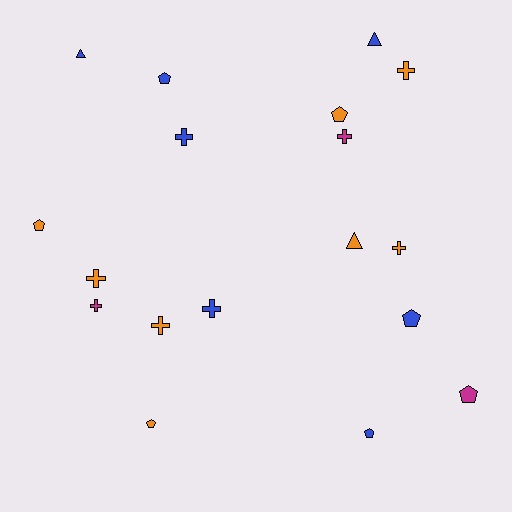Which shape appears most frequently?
Cross, with 8 objects.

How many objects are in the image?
There are 18 objects.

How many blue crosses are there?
There are 2 blue crosses.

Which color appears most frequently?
Orange, with 8 objects.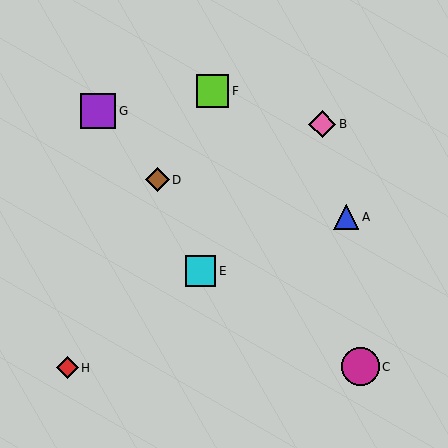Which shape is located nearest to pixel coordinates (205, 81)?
The lime square (labeled F) at (213, 91) is nearest to that location.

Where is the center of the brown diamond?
The center of the brown diamond is at (157, 180).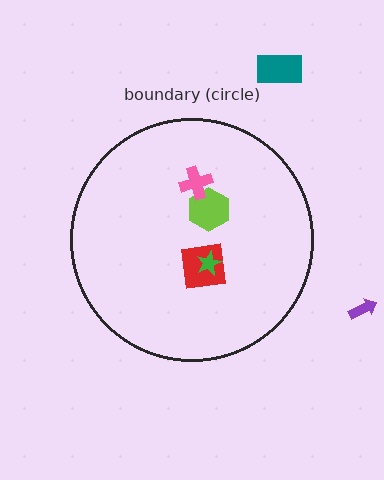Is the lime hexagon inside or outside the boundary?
Inside.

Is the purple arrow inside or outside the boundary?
Outside.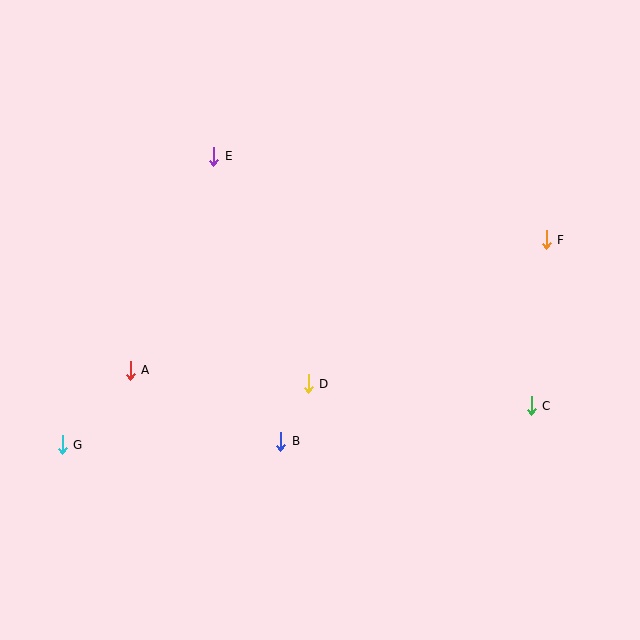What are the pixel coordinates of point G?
Point G is at (62, 445).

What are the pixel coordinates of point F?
Point F is at (546, 240).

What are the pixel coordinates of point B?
Point B is at (280, 441).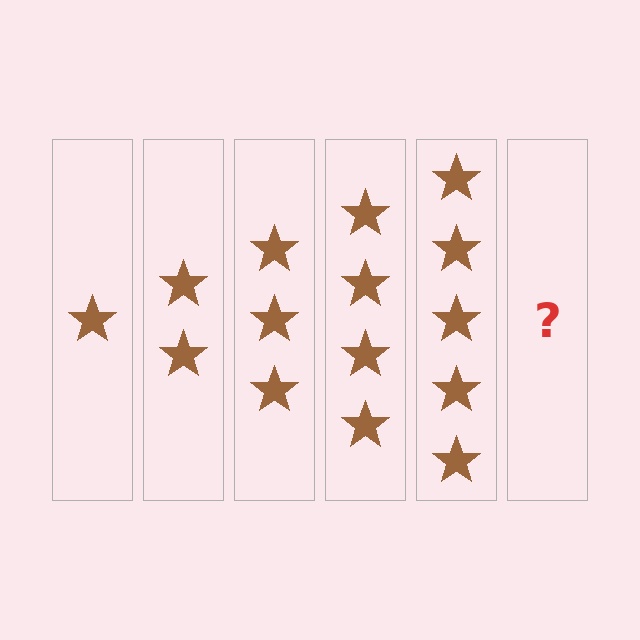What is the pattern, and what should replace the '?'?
The pattern is that each step adds one more star. The '?' should be 6 stars.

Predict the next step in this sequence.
The next step is 6 stars.